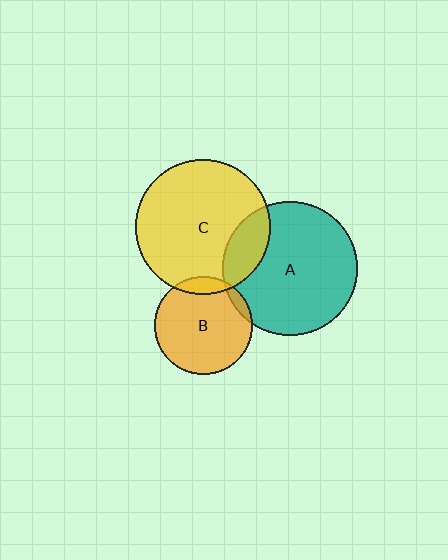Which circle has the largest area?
Circle C (yellow).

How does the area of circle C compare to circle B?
Approximately 1.9 times.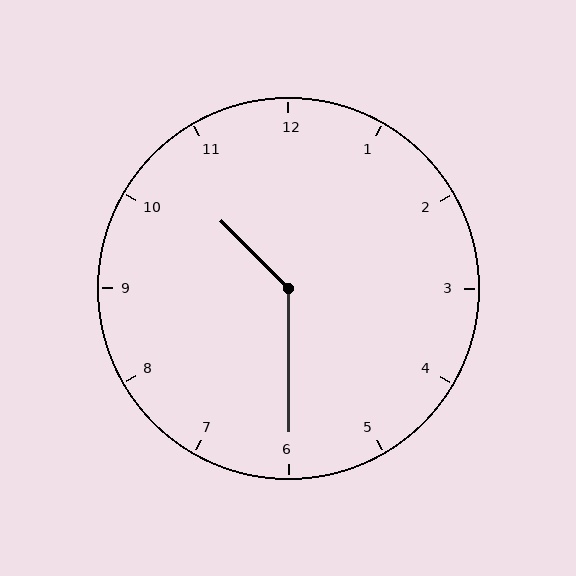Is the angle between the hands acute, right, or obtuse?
It is obtuse.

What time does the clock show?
10:30.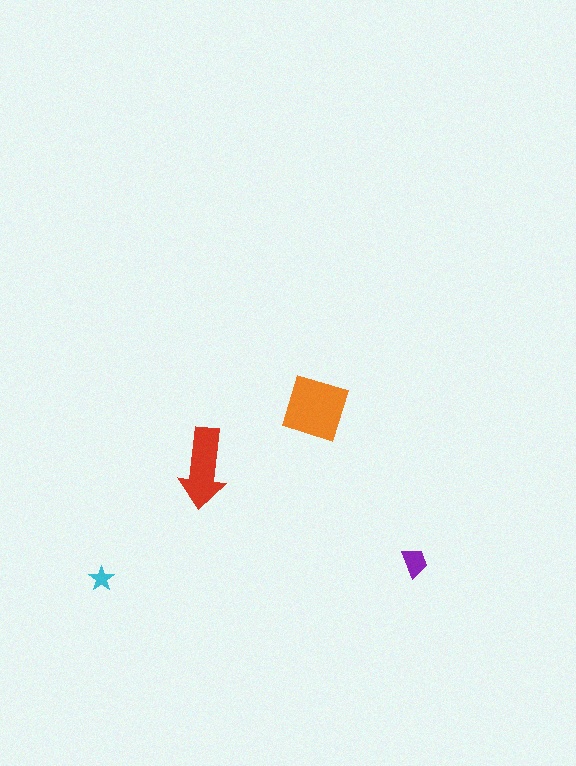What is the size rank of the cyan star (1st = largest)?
4th.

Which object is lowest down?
The cyan star is bottommost.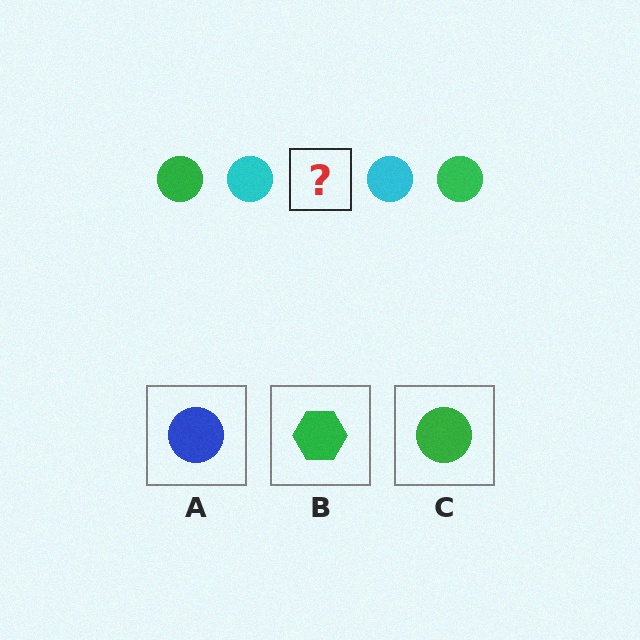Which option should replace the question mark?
Option C.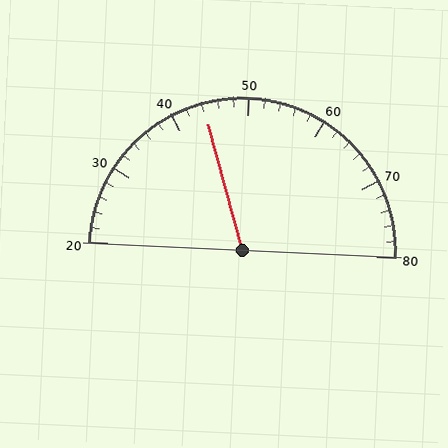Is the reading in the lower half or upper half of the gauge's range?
The reading is in the lower half of the range (20 to 80).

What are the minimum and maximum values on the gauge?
The gauge ranges from 20 to 80.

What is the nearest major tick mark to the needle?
The nearest major tick mark is 40.